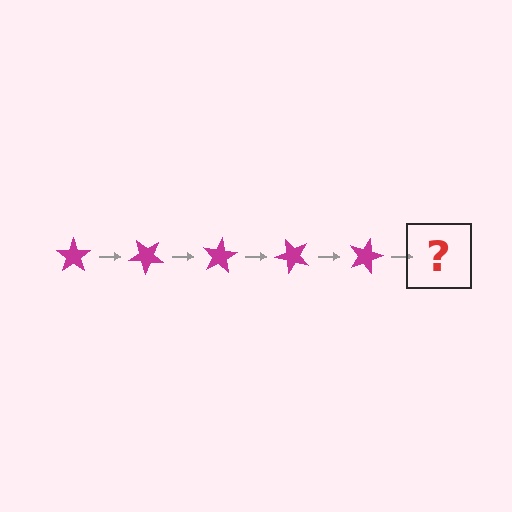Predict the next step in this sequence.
The next step is a magenta star rotated 200 degrees.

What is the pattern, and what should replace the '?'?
The pattern is that the star rotates 40 degrees each step. The '?' should be a magenta star rotated 200 degrees.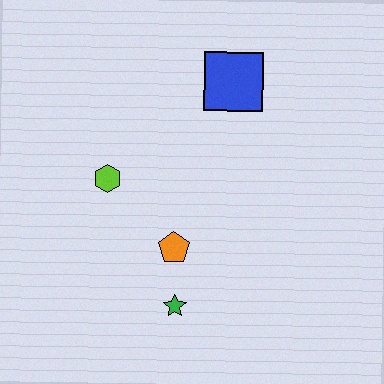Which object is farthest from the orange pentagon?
The blue square is farthest from the orange pentagon.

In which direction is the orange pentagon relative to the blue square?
The orange pentagon is below the blue square.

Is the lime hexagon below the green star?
No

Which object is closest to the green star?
The orange pentagon is closest to the green star.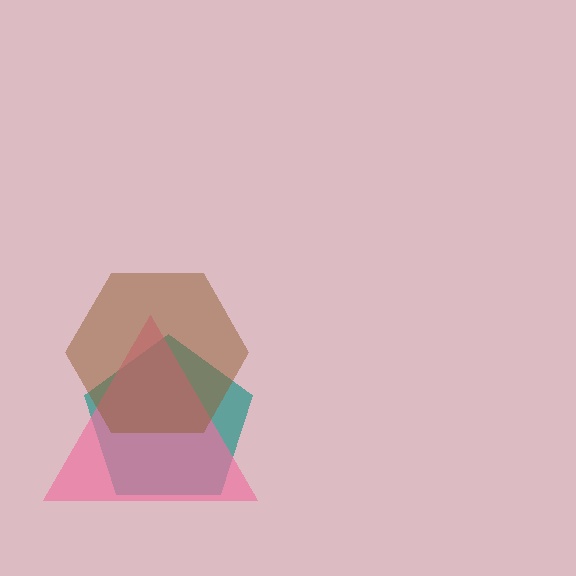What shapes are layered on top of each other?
The layered shapes are: a teal pentagon, a pink triangle, a brown hexagon.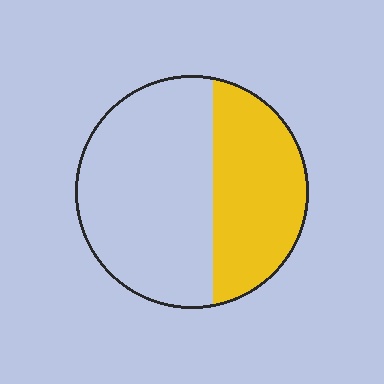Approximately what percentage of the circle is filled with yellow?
Approximately 40%.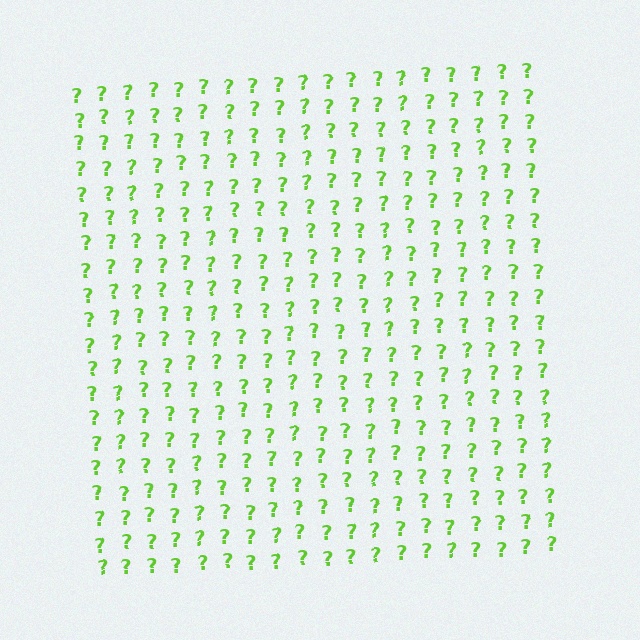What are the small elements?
The small elements are question marks.